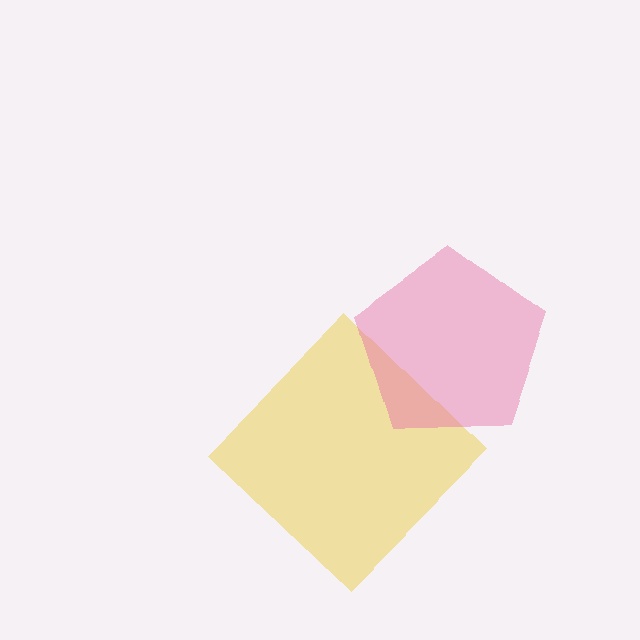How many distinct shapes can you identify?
There are 2 distinct shapes: a yellow diamond, a pink pentagon.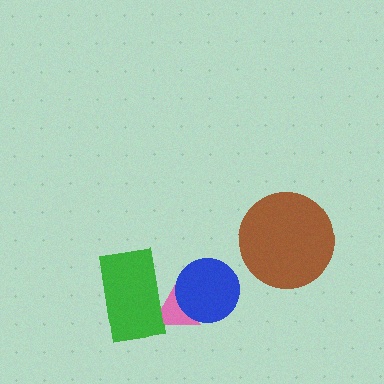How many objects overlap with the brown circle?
0 objects overlap with the brown circle.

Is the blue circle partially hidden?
No, no other shape covers it.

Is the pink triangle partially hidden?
Yes, it is partially covered by another shape.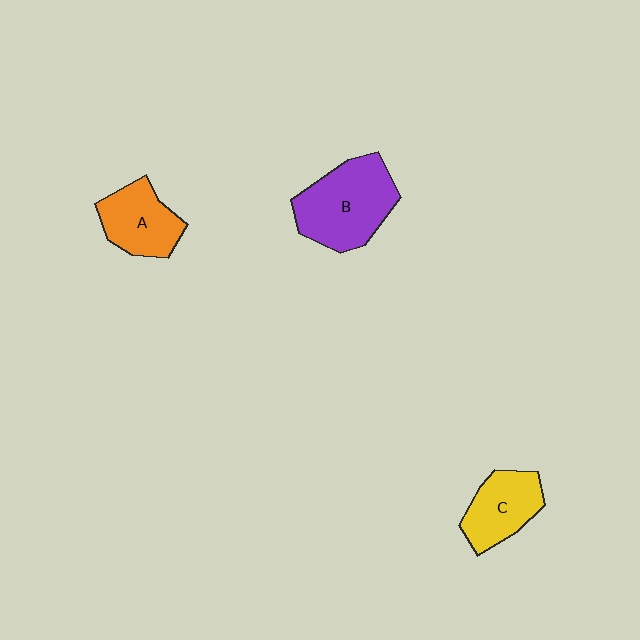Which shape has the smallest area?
Shape C (yellow).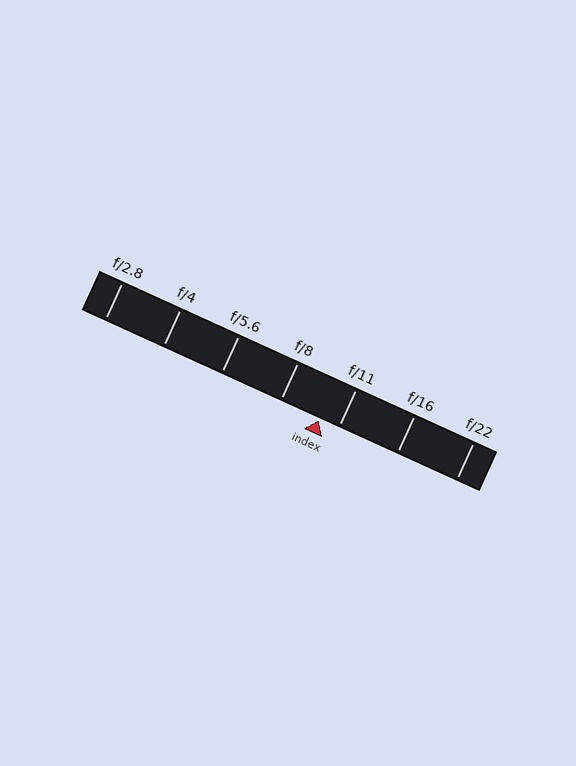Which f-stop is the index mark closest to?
The index mark is closest to f/11.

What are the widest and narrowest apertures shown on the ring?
The widest aperture shown is f/2.8 and the narrowest is f/22.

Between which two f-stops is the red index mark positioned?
The index mark is between f/8 and f/11.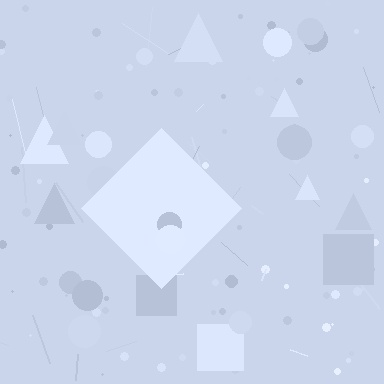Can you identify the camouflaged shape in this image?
The camouflaged shape is a diamond.